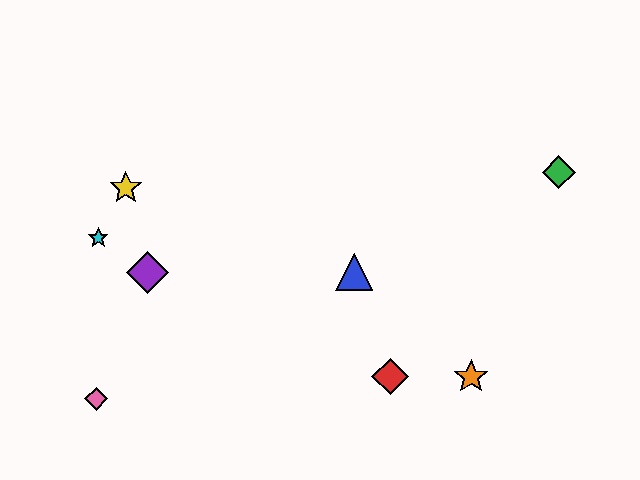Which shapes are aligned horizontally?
The blue triangle, the purple diamond are aligned horizontally.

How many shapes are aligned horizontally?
2 shapes (the blue triangle, the purple diamond) are aligned horizontally.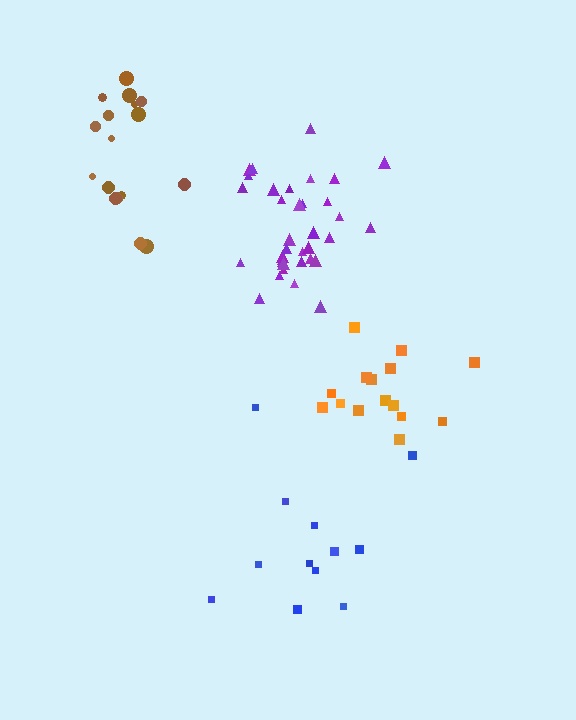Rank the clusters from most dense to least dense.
purple, orange, brown, blue.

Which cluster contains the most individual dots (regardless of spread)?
Purple (35).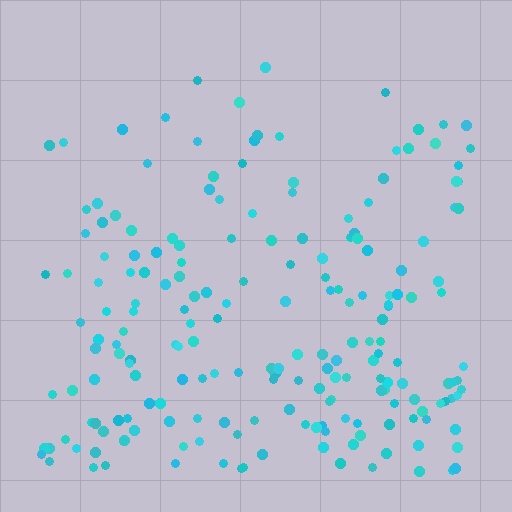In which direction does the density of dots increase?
From top to bottom, with the bottom side densest.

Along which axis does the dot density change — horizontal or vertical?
Vertical.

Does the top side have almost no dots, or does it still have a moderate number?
Still a moderate number, just noticeably fewer than the bottom.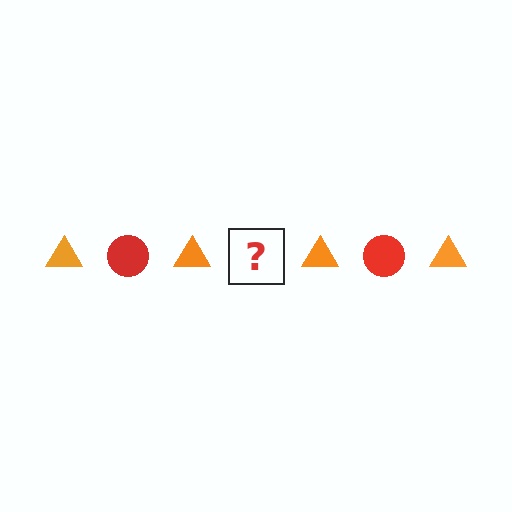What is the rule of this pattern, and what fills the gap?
The rule is that the pattern alternates between orange triangle and red circle. The gap should be filled with a red circle.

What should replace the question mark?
The question mark should be replaced with a red circle.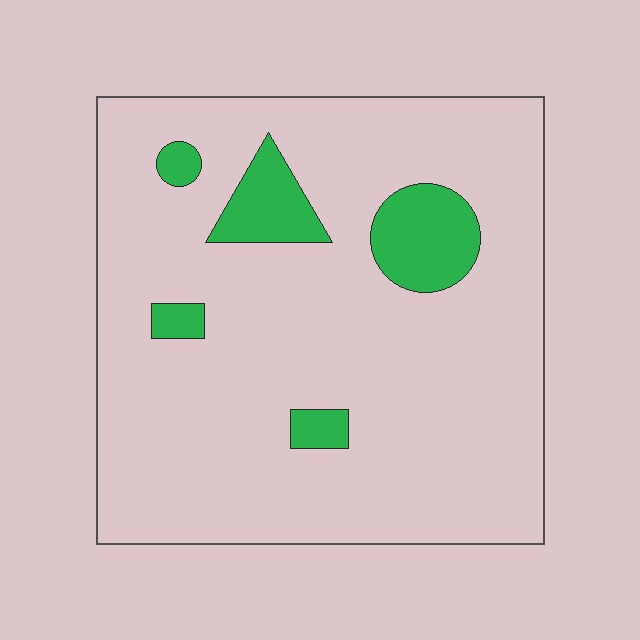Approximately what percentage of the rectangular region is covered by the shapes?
Approximately 10%.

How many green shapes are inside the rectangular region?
5.